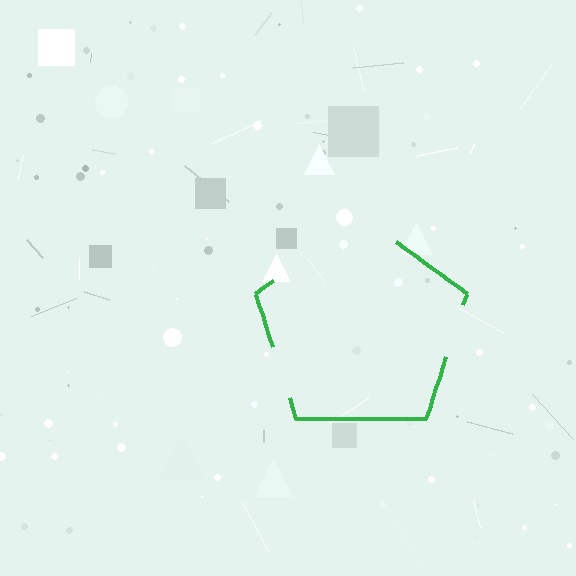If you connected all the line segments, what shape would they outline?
They would outline a pentagon.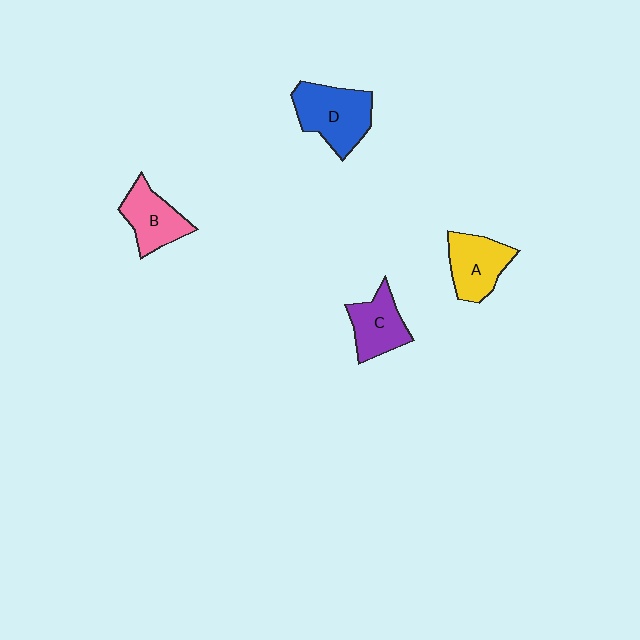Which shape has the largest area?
Shape D (blue).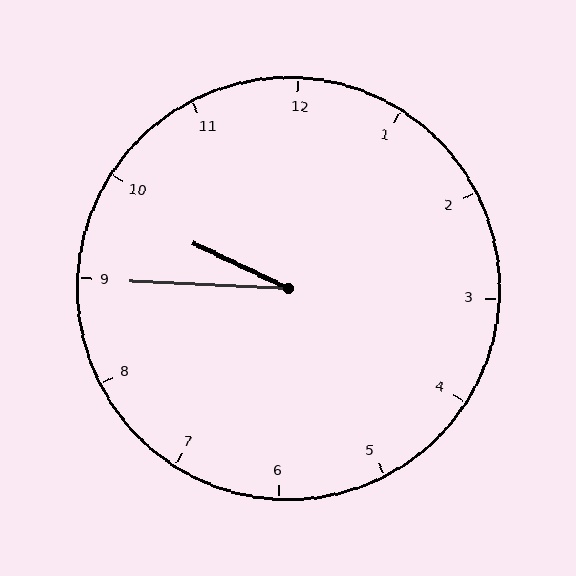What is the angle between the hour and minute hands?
Approximately 22 degrees.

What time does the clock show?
9:45.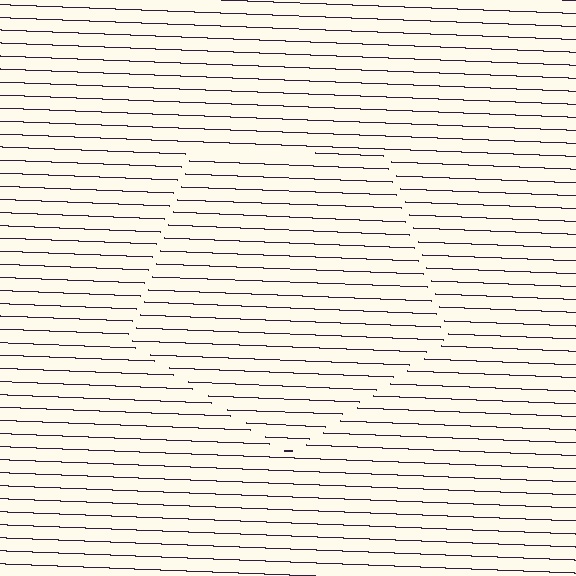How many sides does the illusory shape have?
5 sides — the line-ends trace a pentagon.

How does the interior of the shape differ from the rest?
The interior of the shape contains the same grating, shifted by half a period — the contour is defined by the phase discontinuity where line-ends from the inner and outer gratings abut.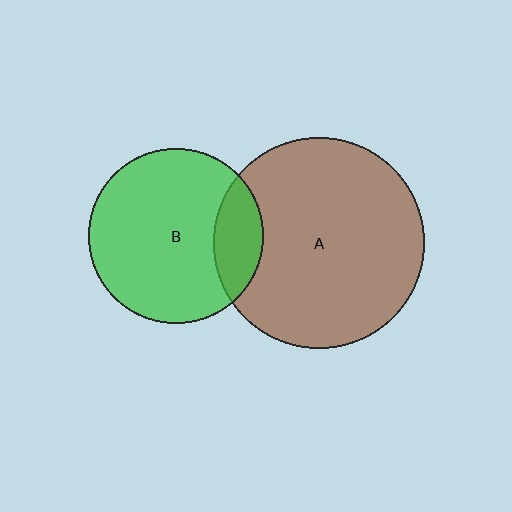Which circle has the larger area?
Circle A (brown).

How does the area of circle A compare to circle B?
Approximately 1.5 times.